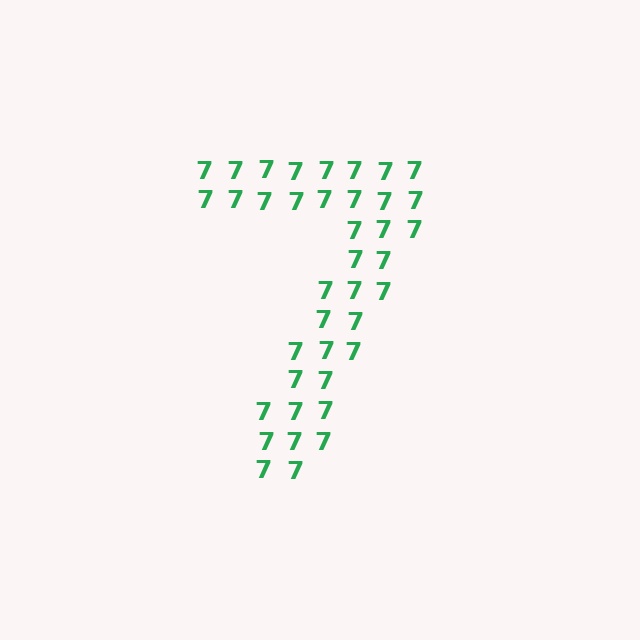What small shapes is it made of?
It is made of small digit 7's.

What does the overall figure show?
The overall figure shows the digit 7.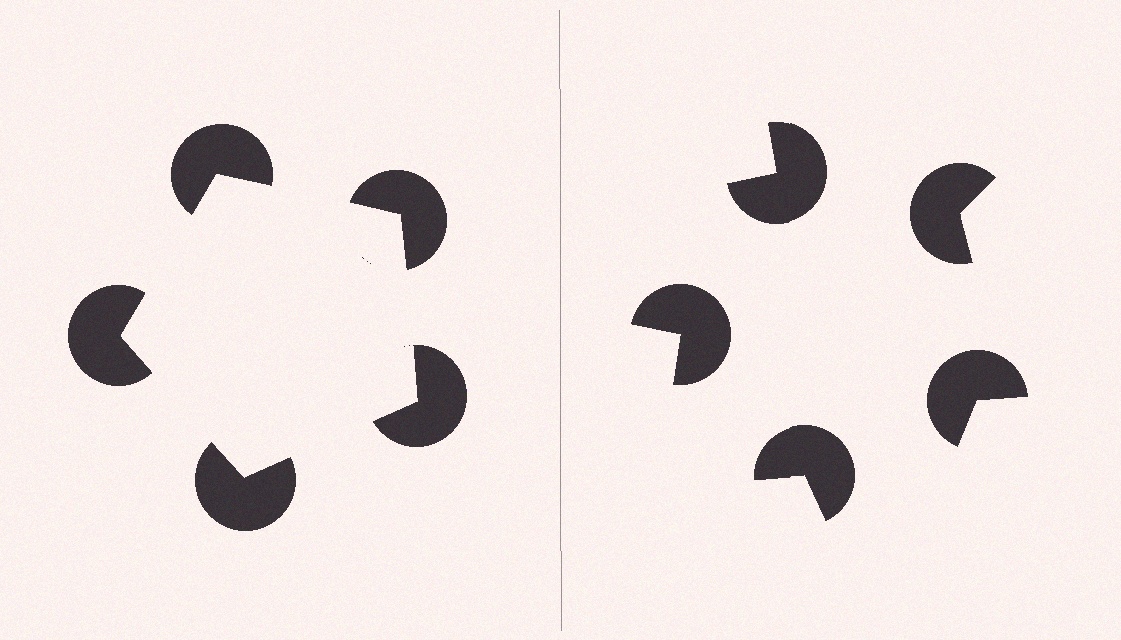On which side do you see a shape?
An illusory pentagon appears on the left side. On the right side the wedge cuts are rotated, so no coherent shape forms.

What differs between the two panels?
The pac-man discs are positioned identically on both sides; only the wedge orientations differ. On the left they align to a pentagon; on the right they are misaligned.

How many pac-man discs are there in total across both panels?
10 — 5 on each side.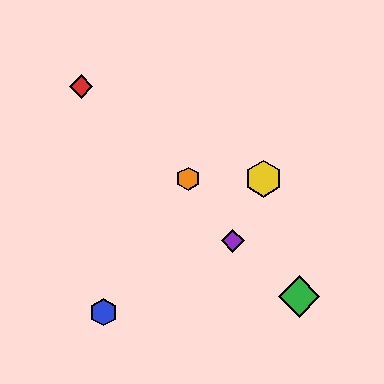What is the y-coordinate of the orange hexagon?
The orange hexagon is at y≈179.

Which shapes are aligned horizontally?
The yellow hexagon, the orange hexagon are aligned horizontally.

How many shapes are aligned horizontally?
2 shapes (the yellow hexagon, the orange hexagon) are aligned horizontally.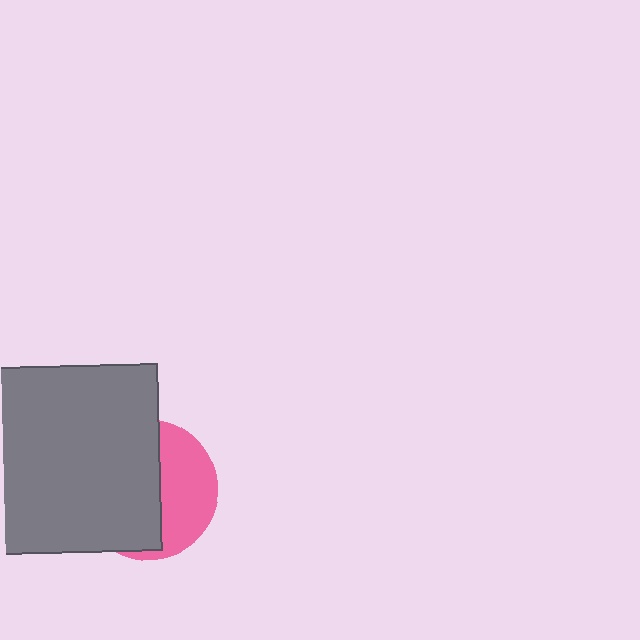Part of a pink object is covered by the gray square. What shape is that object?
It is a circle.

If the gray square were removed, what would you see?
You would see the complete pink circle.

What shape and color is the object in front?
The object in front is a gray square.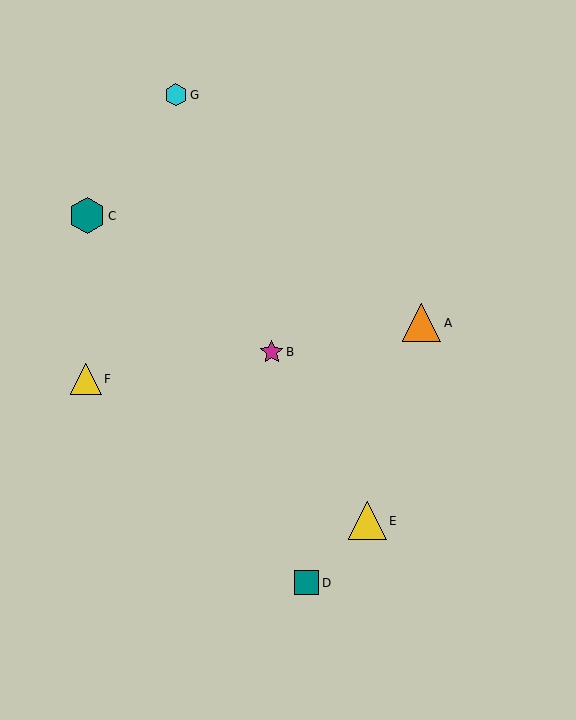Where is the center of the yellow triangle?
The center of the yellow triangle is at (367, 521).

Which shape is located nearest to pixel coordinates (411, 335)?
The orange triangle (labeled A) at (422, 323) is nearest to that location.